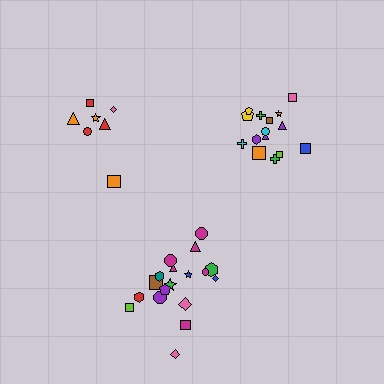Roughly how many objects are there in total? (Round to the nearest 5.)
Roughly 40 objects in total.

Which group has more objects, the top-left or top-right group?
The top-right group.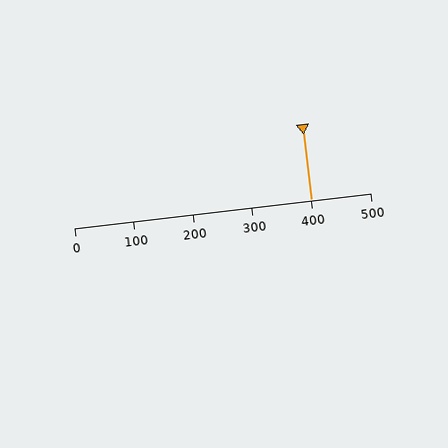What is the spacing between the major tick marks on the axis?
The major ticks are spaced 100 apart.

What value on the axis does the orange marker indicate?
The marker indicates approximately 400.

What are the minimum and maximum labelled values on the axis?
The axis runs from 0 to 500.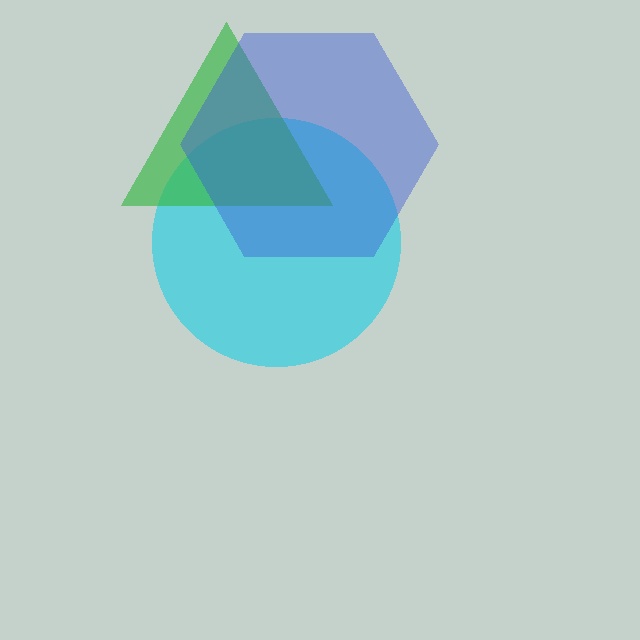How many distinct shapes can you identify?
There are 3 distinct shapes: a cyan circle, a green triangle, a blue hexagon.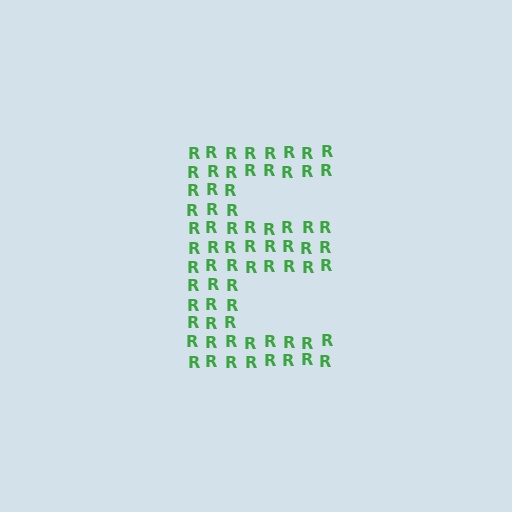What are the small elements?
The small elements are letter R's.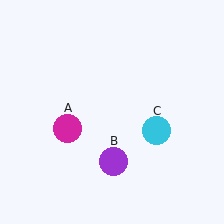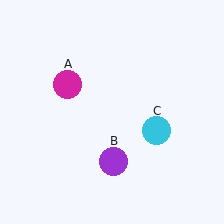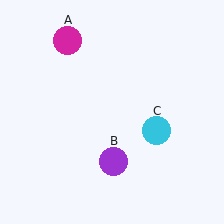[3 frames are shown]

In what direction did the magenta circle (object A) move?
The magenta circle (object A) moved up.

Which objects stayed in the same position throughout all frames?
Purple circle (object B) and cyan circle (object C) remained stationary.